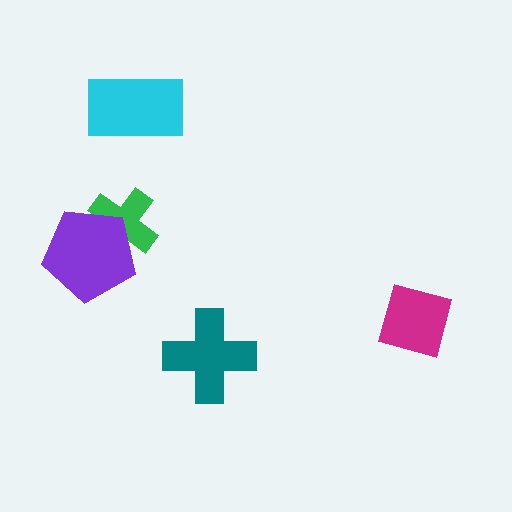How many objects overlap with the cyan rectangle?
0 objects overlap with the cyan rectangle.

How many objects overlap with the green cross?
1 object overlaps with the green cross.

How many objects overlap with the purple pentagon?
1 object overlaps with the purple pentagon.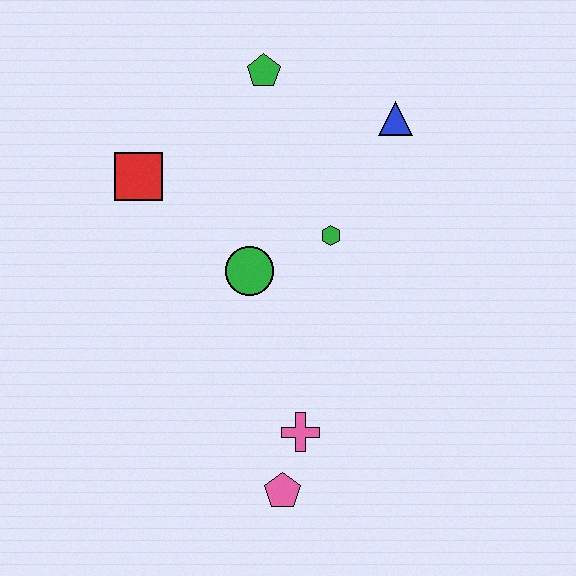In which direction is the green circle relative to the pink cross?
The green circle is above the pink cross.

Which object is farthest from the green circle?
The pink pentagon is farthest from the green circle.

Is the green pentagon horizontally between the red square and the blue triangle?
Yes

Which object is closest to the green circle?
The green hexagon is closest to the green circle.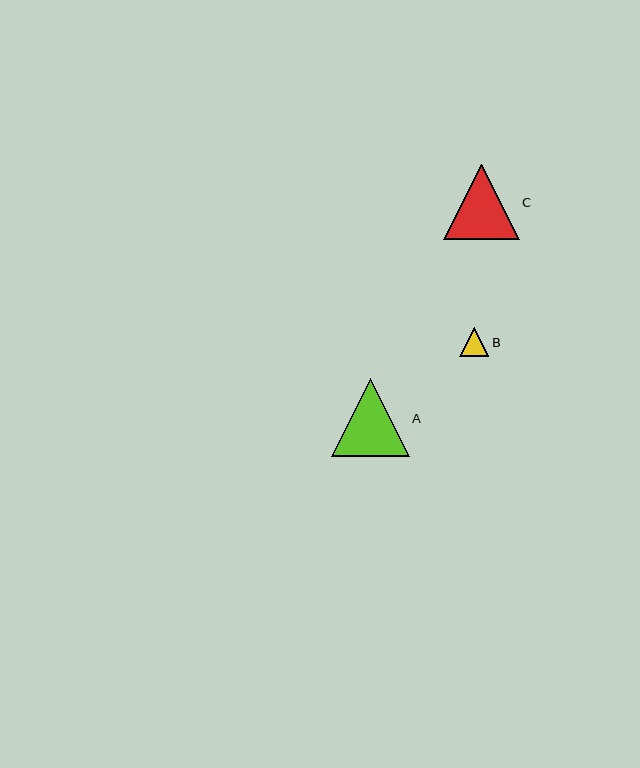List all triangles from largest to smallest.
From largest to smallest: A, C, B.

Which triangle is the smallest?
Triangle B is the smallest with a size of approximately 29 pixels.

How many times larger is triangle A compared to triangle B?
Triangle A is approximately 2.7 times the size of triangle B.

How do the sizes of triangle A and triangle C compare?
Triangle A and triangle C are approximately the same size.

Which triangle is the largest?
Triangle A is the largest with a size of approximately 78 pixels.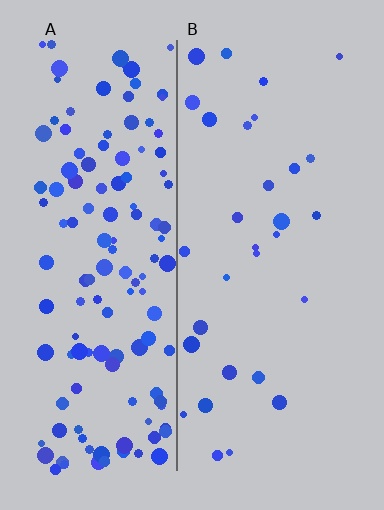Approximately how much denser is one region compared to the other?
Approximately 4.4× — region A over region B.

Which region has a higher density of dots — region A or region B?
A (the left).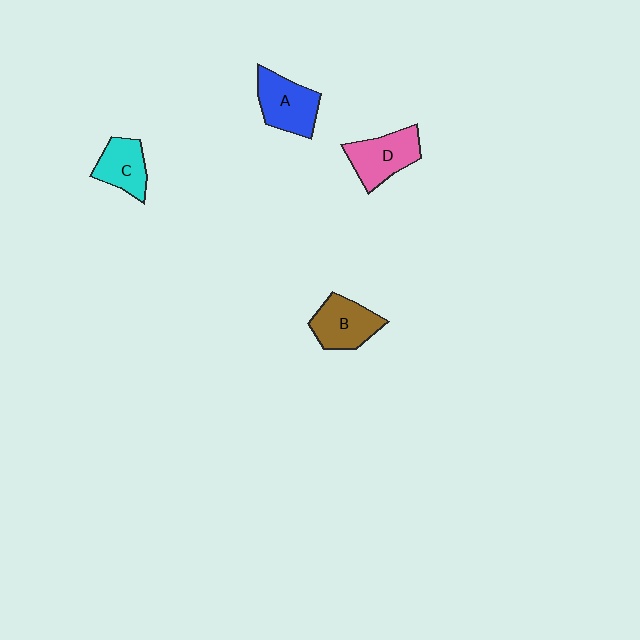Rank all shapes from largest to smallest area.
From largest to smallest: A (blue), D (pink), B (brown), C (cyan).